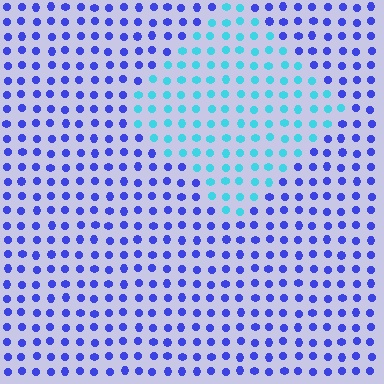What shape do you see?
I see a diamond.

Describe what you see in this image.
The image is filled with small blue elements in a uniform arrangement. A diamond-shaped region is visible where the elements are tinted to a slightly different hue, forming a subtle color boundary.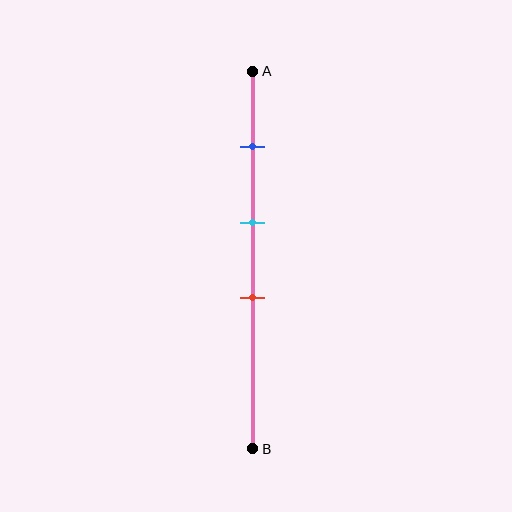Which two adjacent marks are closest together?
The cyan and red marks are the closest adjacent pair.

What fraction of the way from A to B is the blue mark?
The blue mark is approximately 20% (0.2) of the way from A to B.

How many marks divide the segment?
There are 3 marks dividing the segment.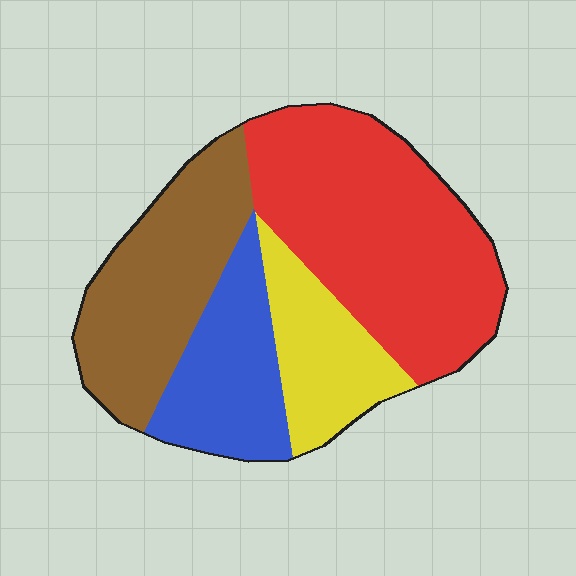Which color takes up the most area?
Red, at roughly 40%.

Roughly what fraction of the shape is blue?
Blue covers 18% of the shape.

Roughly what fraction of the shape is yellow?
Yellow takes up about one sixth (1/6) of the shape.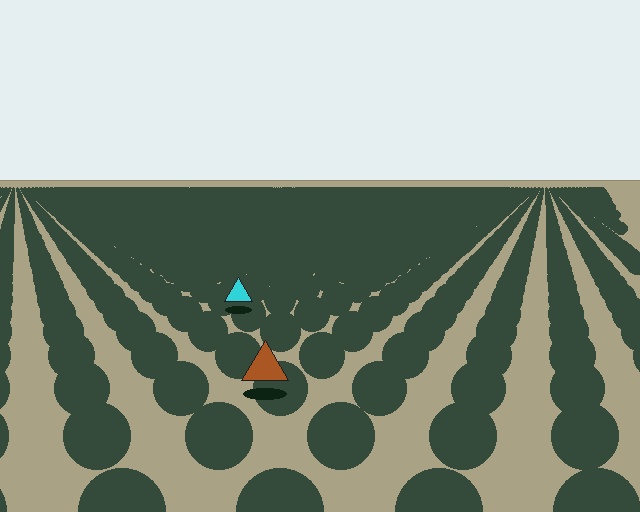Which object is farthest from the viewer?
The cyan triangle is farthest from the viewer. It appears smaller and the ground texture around it is denser.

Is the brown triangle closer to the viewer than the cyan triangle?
Yes. The brown triangle is closer — you can tell from the texture gradient: the ground texture is coarser near it.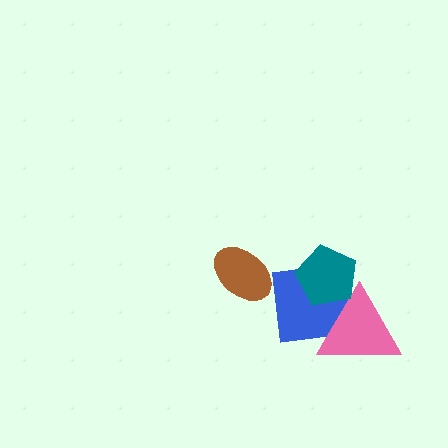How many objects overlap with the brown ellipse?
0 objects overlap with the brown ellipse.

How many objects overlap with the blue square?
2 objects overlap with the blue square.